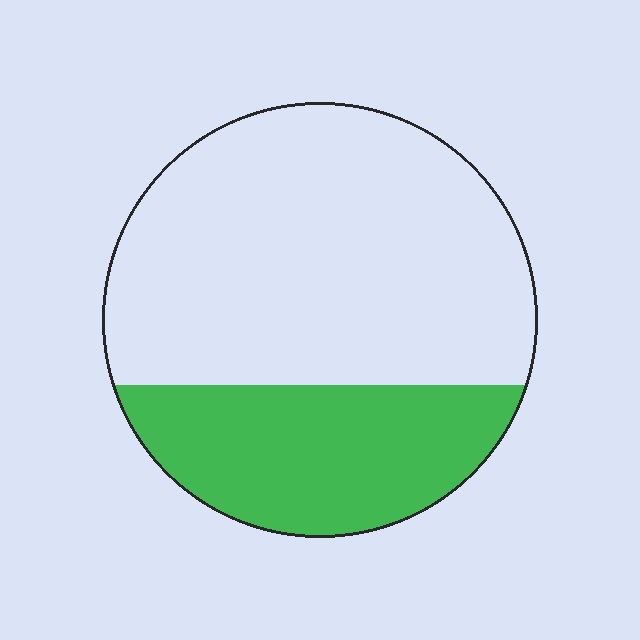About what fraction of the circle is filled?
About one third (1/3).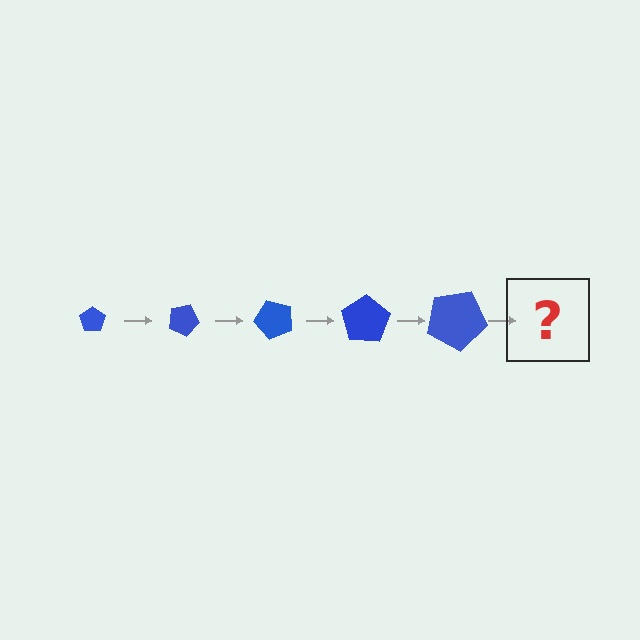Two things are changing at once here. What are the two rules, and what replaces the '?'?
The two rules are that the pentagon grows larger each step and it rotates 25 degrees each step. The '?' should be a pentagon, larger than the previous one and rotated 125 degrees from the start.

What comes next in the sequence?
The next element should be a pentagon, larger than the previous one and rotated 125 degrees from the start.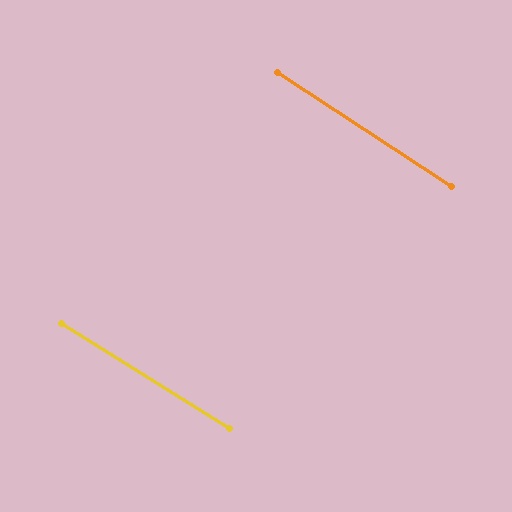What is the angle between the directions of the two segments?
Approximately 1 degree.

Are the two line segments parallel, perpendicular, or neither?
Parallel — their directions differ by only 1.2°.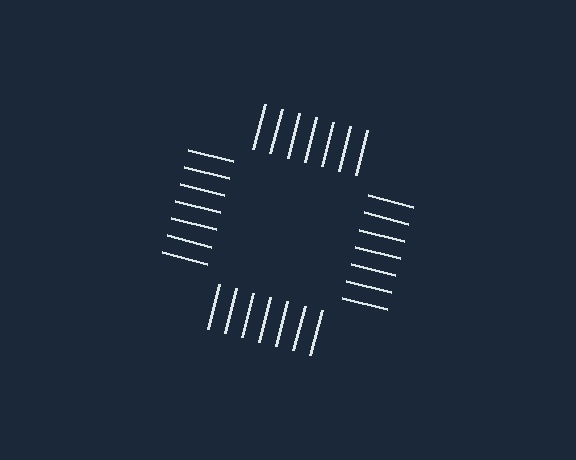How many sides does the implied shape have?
4 sides — the line-ends trace a square.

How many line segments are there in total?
28 — 7 along each of the 4 edges.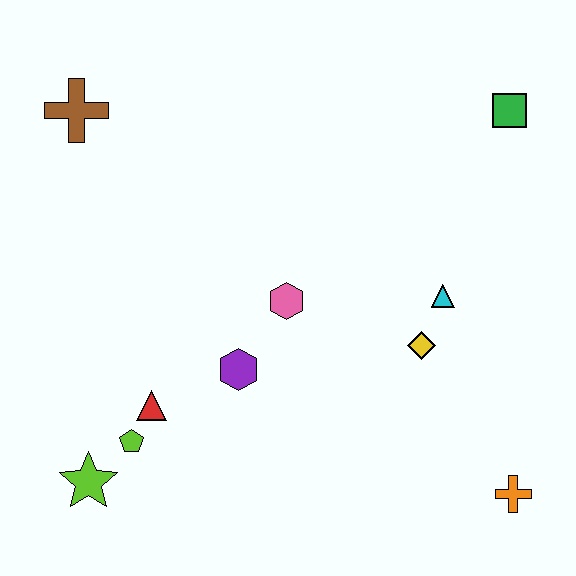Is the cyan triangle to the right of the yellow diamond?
Yes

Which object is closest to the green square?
The cyan triangle is closest to the green square.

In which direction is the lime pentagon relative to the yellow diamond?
The lime pentagon is to the left of the yellow diamond.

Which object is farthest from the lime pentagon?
The green square is farthest from the lime pentagon.